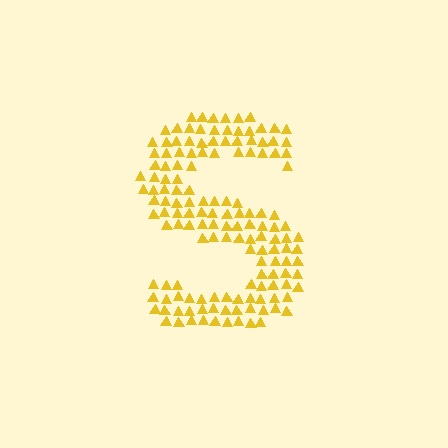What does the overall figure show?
The overall figure shows the letter S.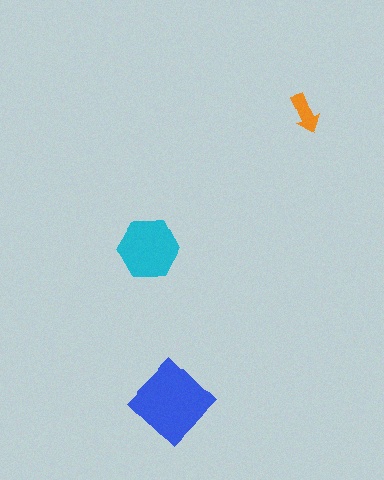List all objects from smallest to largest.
The orange arrow, the cyan hexagon, the blue diamond.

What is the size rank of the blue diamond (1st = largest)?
1st.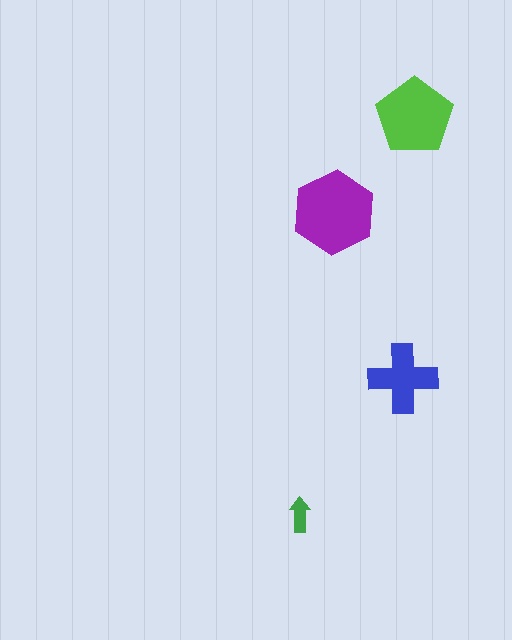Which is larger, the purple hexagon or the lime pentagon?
The purple hexagon.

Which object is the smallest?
The green arrow.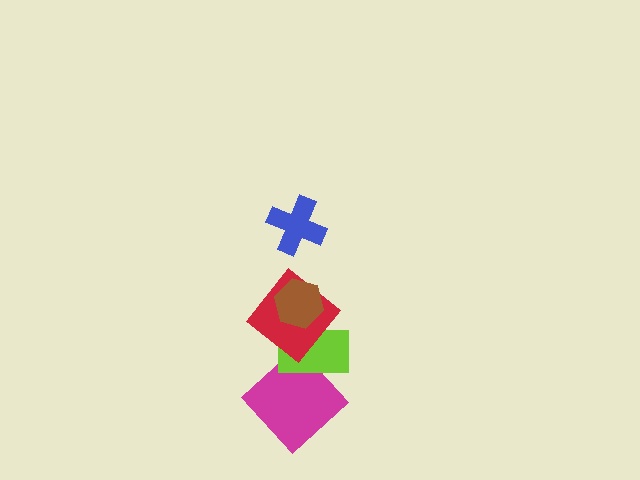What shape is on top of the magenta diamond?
The lime rectangle is on top of the magenta diamond.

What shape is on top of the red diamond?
The brown hexagon is on top of the red diamond.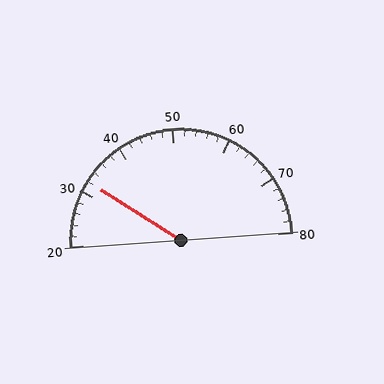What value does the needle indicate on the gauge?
The needle indicates approximately 32.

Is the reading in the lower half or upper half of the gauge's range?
The reading is in the lower half of the range (20 to 80).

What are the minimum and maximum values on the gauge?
The gauge ranges from 20 to 80.